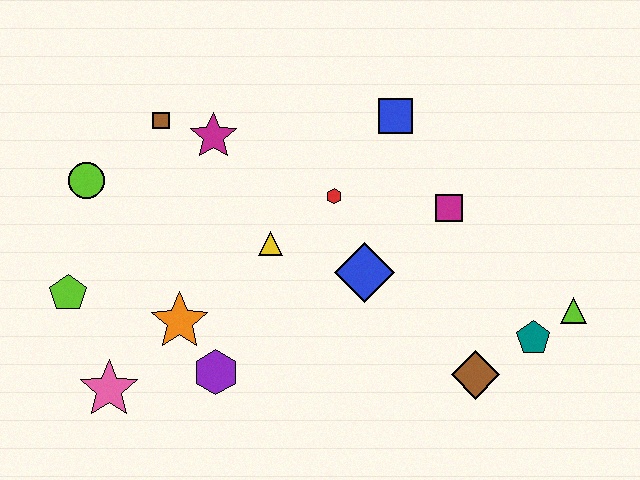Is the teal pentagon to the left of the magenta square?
No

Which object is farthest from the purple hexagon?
The lime triangle is farthest from the purple hexagon.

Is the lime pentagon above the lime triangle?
Yes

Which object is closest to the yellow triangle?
The red hexagon is closest to the yellow triangle.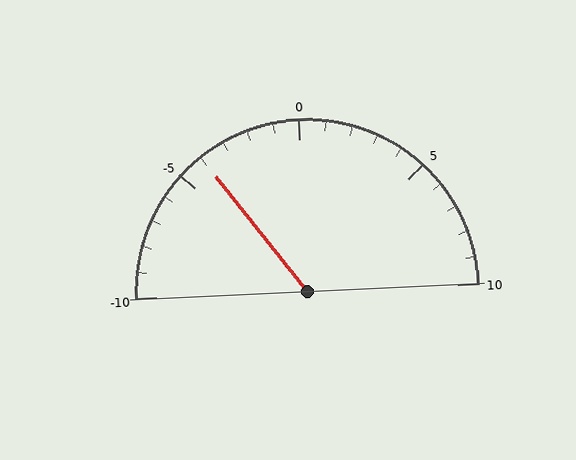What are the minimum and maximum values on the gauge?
The gauge ranges from -10 to 10.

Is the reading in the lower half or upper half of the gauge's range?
The reading is in the lower half of the range (-10 to 10).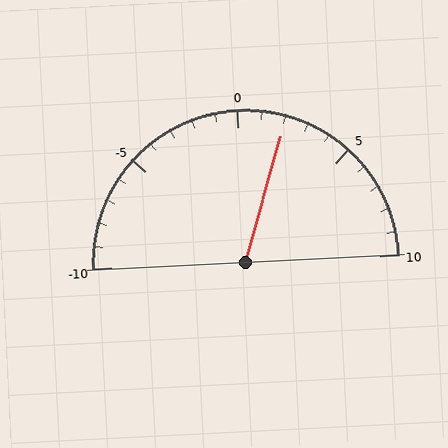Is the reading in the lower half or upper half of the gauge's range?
The reading is in the upper half of the range (-10 to 10).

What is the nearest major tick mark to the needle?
The nearest major tick mark is 0.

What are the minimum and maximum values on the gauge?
The gauge ranges from -10 to 10.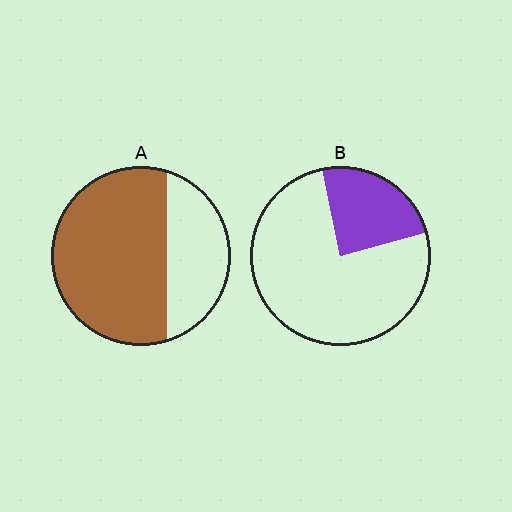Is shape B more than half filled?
No.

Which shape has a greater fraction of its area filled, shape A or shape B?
Shape A.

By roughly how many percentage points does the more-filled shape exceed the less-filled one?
By roughly 45 percentage points (A over B).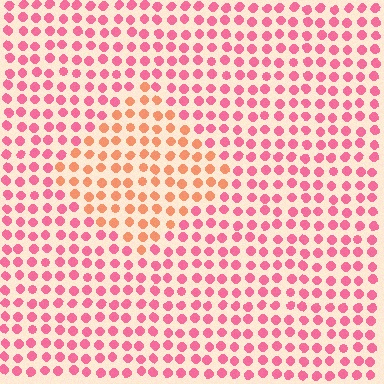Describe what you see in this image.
The image is filled with small pink elements in a uniform arrangement. A diamond-shaped region is visible where the elements are tinted to a slightly different hue, forming a subtle color boundary.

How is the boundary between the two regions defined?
The boundary is defined purely by a slight shift in hue (about 38 degrees). Spacing, size, and orientation are identical on both sides.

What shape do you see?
I see a diamond.